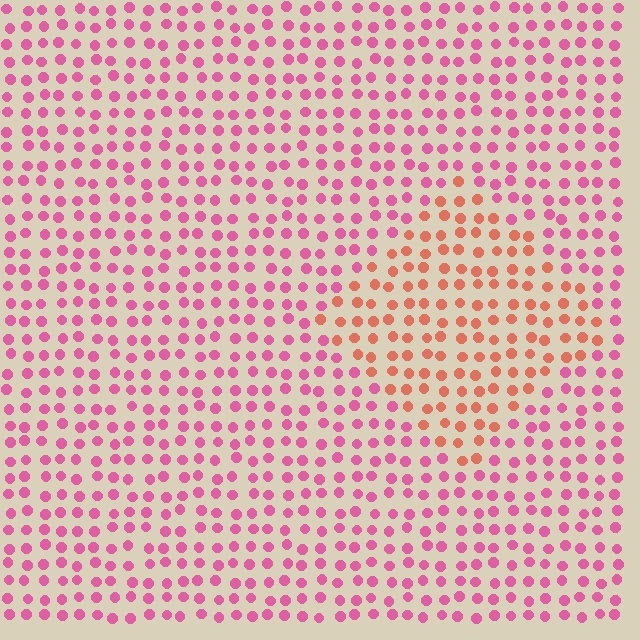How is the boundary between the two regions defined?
The boundary is defined purely by a slight shift in hue (about 40 degrees). Spacing, size, and orientation are identical on both sides.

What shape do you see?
I see a diamond.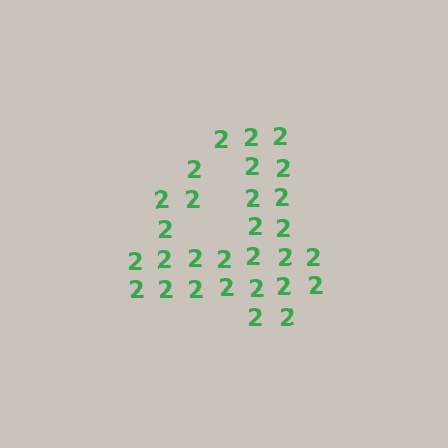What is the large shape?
The large shape is the digit 4.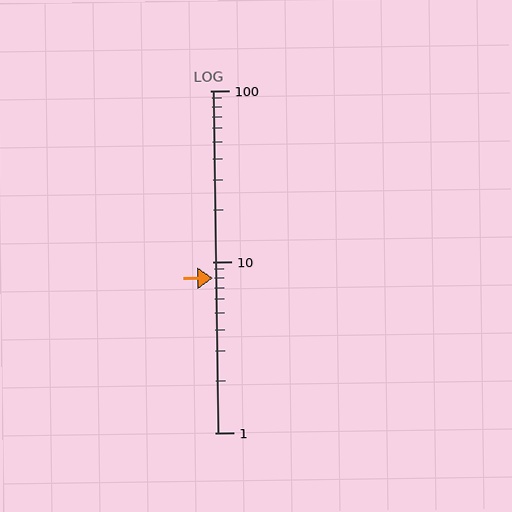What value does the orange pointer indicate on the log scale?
The pointer indicates approximately 8.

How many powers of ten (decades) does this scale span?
The scale spans 2 decades, from 1 to 100.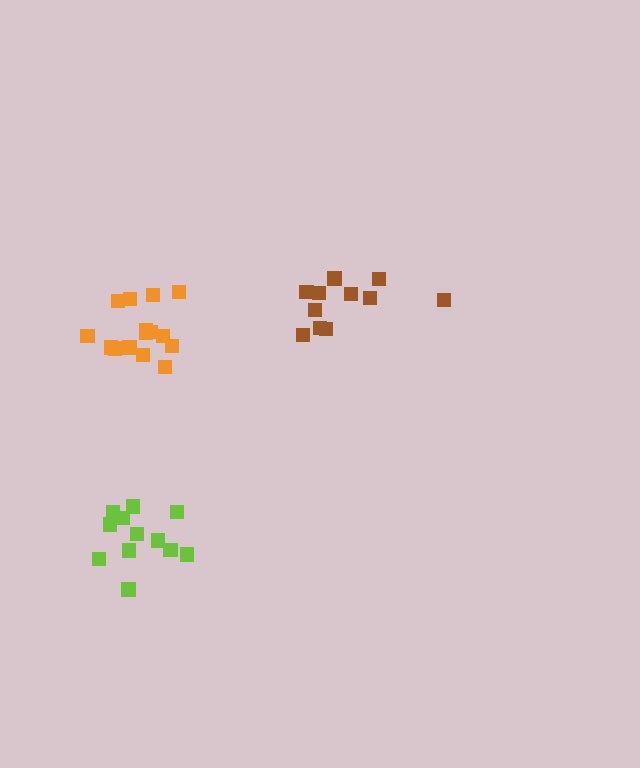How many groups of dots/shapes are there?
There are 3 groups.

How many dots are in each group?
Group 1: 11 dots, Group 2: 15 dots, Group 3: 12 dots (38 total).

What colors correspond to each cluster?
The clusters are colored: brown, orange, lime.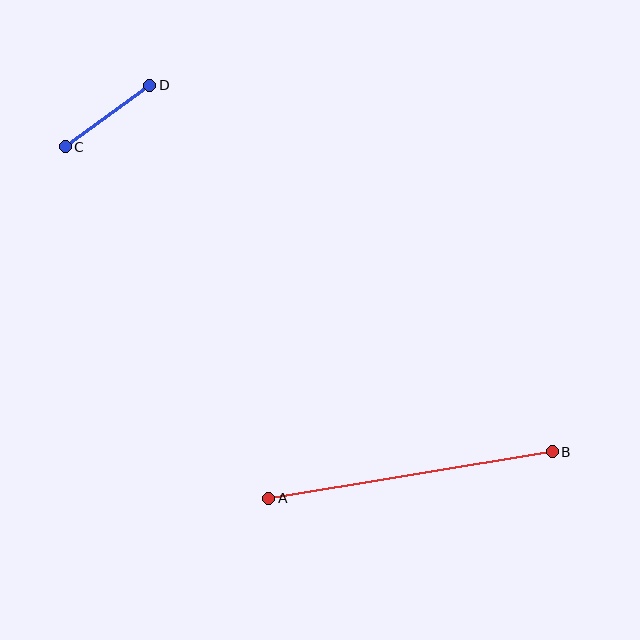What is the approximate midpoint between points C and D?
The midpoint is at approximately (108, 116) pixels.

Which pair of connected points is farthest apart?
Points A and B are farthest apart.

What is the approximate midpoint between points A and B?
The midpoint is at approximately (411, 475) pixels.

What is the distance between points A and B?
The distance is approximately 288 pixels.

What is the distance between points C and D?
The distance is approximately 104 pixels.